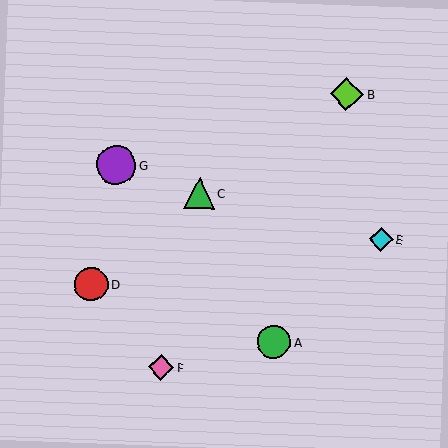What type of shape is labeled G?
Shape G is a purple circle.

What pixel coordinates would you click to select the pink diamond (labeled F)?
Click at (161, 367) to select the pink diamond F.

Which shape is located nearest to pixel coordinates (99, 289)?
The red circle (labeled D) at (91, 284) is nearest to that location.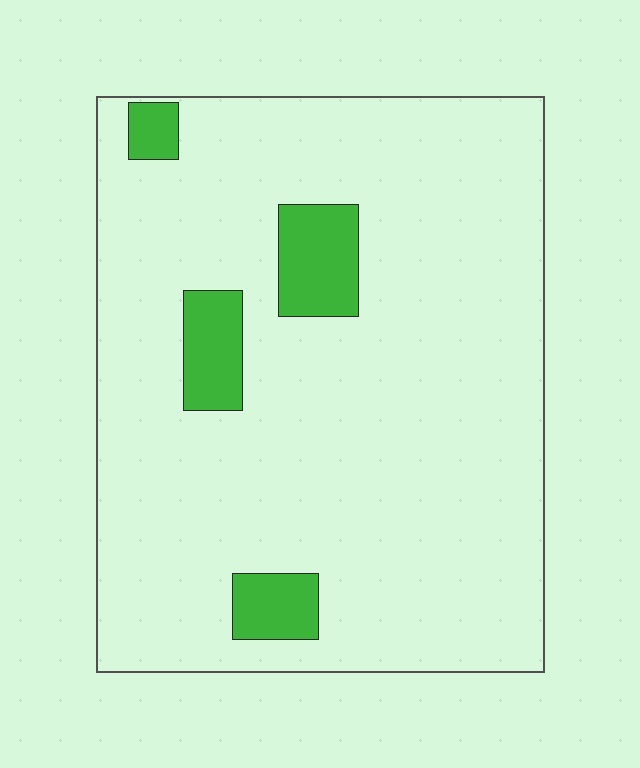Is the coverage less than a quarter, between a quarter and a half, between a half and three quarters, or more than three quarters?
Less than a quarter.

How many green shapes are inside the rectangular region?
4.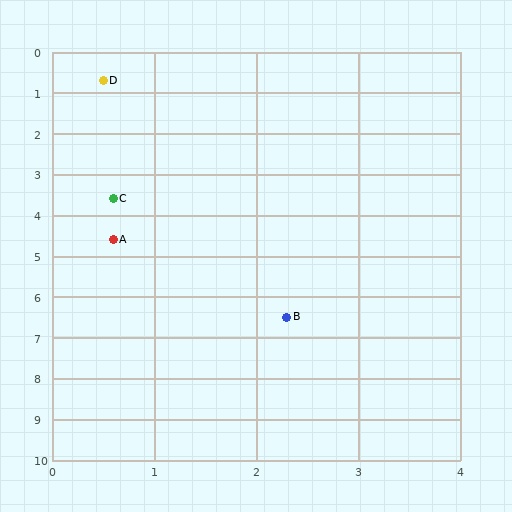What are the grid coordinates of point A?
Point A is at approximately (0.6, 4.6).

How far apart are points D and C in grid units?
Points D and C are about 2.9 grid units apart.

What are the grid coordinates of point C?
Point C is at approximately (0.6, 3.6).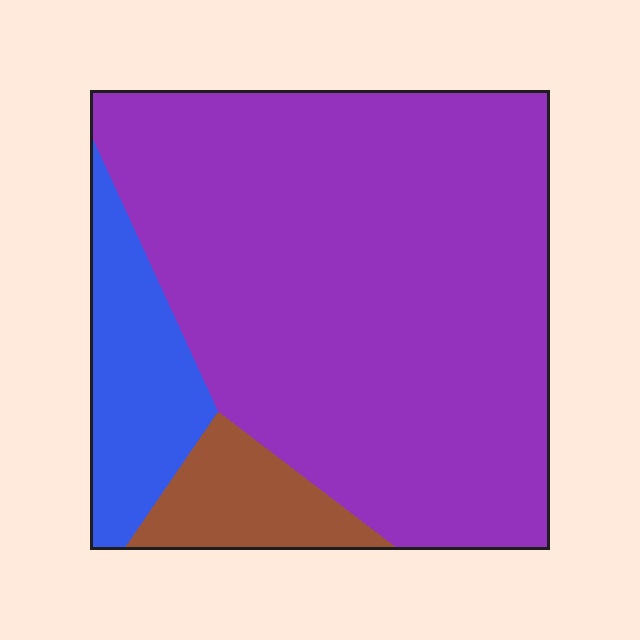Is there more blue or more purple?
Purple.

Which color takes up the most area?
Purple, at roughly 75%.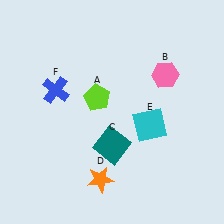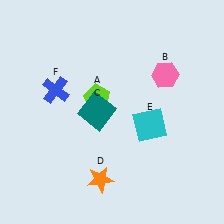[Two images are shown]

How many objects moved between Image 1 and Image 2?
1 object moved between the two images.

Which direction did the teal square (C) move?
The teal square (C) moved up.